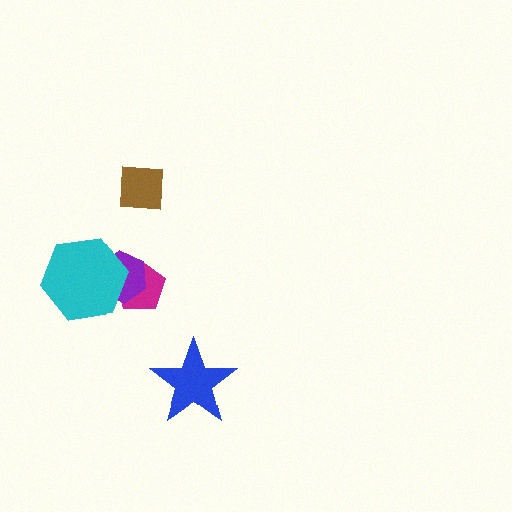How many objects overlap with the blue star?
0 objects overlap with the blue star.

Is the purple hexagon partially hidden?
Yes, it is partially covered by another shape.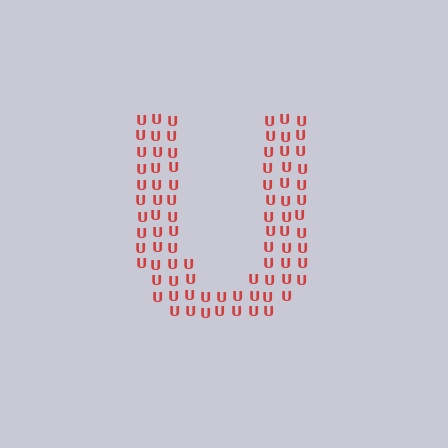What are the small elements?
The small elements are letter U's.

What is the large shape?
The large shape is the letter U.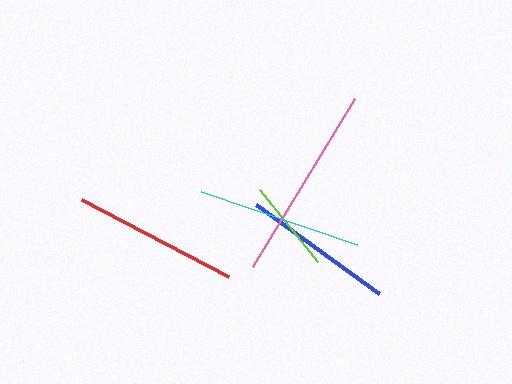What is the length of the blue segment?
The blue segment is approximately 152 pixels long.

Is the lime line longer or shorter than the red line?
The red line is longer than the lime line.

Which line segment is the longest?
The pink line is the longest at approximately 197 pixels.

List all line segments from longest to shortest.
From longest to shortest: pink, red, cyan, blue, lime.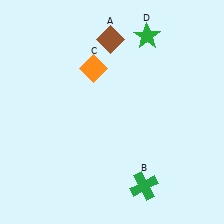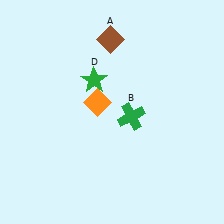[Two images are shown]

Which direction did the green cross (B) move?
The green cross (B) moved up.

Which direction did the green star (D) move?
The green star (D) moved left.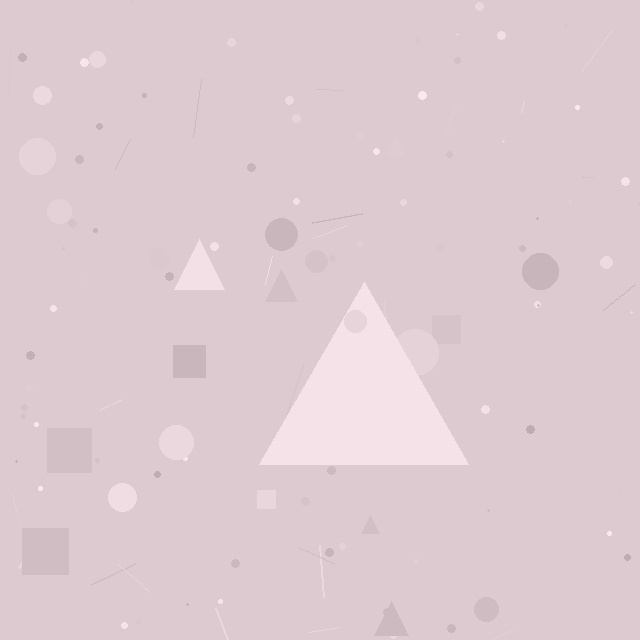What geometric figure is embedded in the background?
A triangle is embedded in the background.